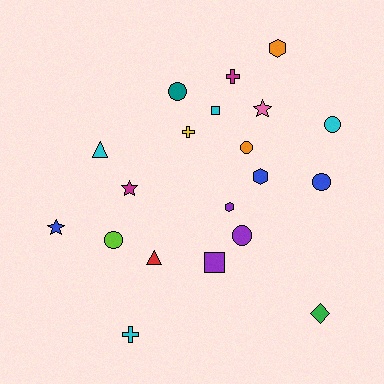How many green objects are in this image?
There is 1 green object.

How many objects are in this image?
There are 20 objects.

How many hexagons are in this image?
There are 3 hexagons.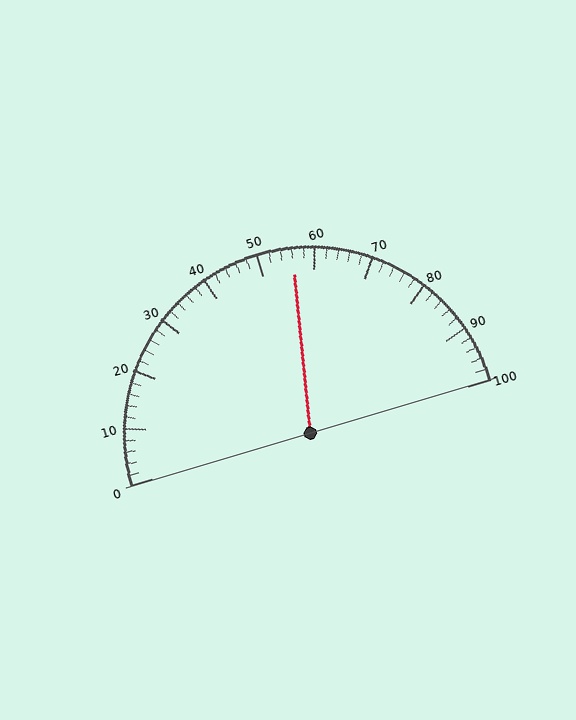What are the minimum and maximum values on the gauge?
The gauge ranges from 0 to 100.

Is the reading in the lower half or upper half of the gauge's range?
The reading is in the upper half of the range (0 to 100).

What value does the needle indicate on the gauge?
The needle indicates approximately 56.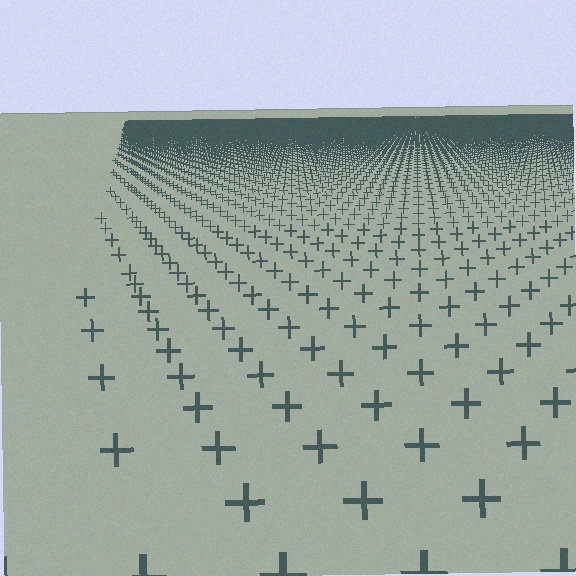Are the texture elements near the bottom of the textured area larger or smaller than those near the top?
Larger. Near the bottom, elements are closer to the viewer and appear at a bigger on-screen size.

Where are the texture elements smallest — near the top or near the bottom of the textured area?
Near the top.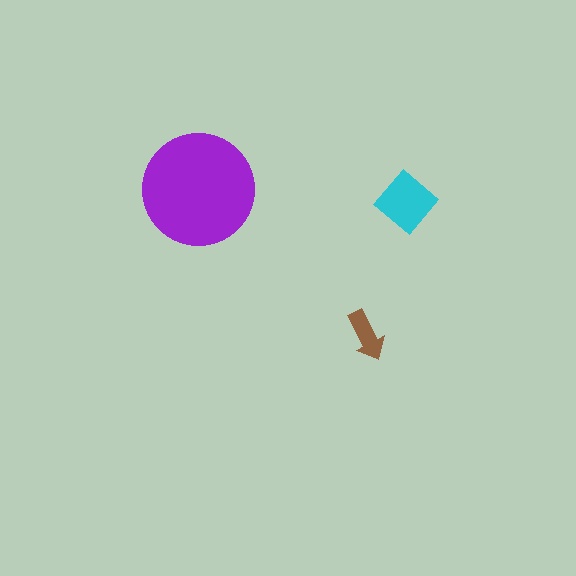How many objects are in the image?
There are 3 objects in the image.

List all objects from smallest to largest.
The brown arrow, the cyan diamond, the purple circle.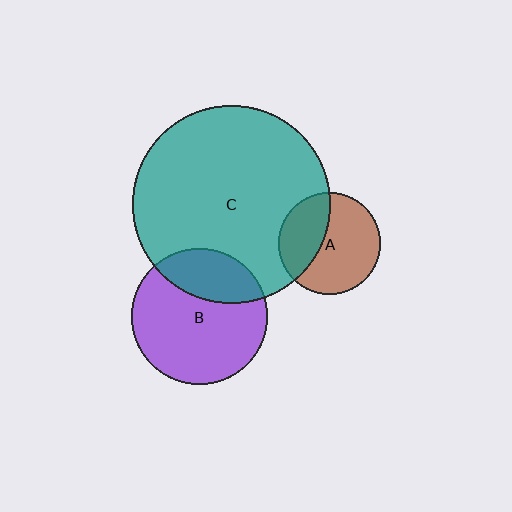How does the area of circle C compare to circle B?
Approximately 2.1 times.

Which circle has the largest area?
Circle C (teal).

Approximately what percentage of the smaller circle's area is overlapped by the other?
Approximately 35%.